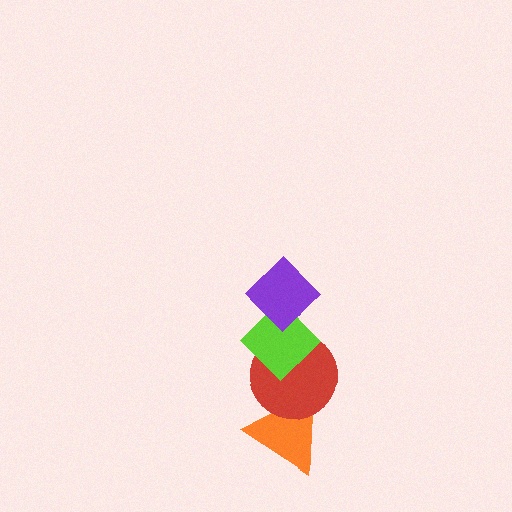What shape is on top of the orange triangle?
The red circle is on top of the orange triangle.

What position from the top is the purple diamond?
The purple diamond is 1st from the top.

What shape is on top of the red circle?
The lime diamond is on top of the red circle.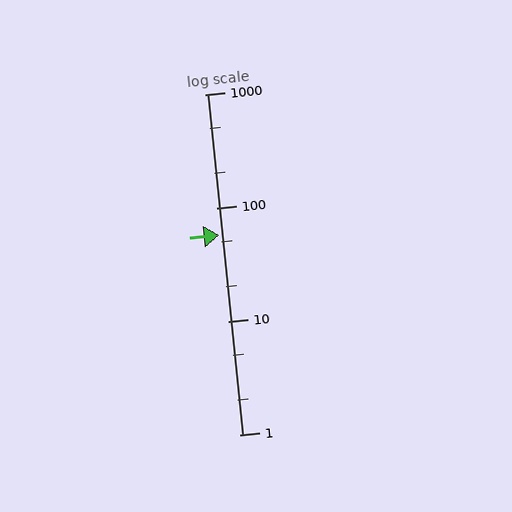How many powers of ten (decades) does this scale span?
The scale spans 3 decades, from 1 to 1000.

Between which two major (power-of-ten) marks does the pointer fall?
The pointer is between 10 and 100.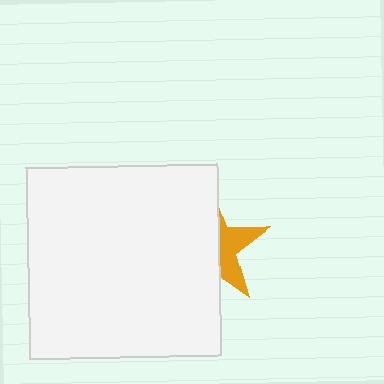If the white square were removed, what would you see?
You would see the complete orange star.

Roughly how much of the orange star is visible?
A small part of it is visible (roughly 35%).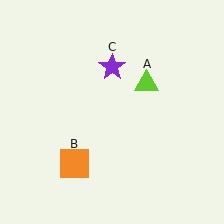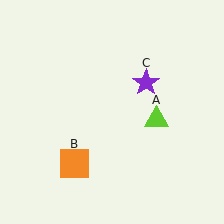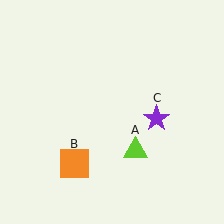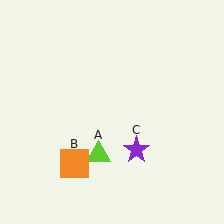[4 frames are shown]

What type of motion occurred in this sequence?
The lime triangle (object A), purple star (object C) rotated clockwise around the center of the scene.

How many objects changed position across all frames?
2 objects changed position: lime triangle (object A), purple star (object C).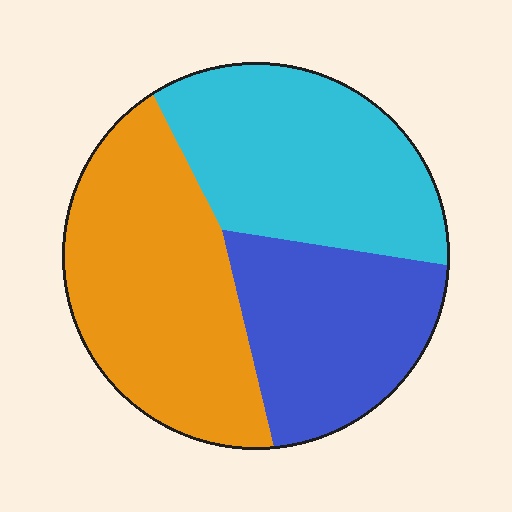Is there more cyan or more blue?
Cyan.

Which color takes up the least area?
Blue, at roughly 25%.